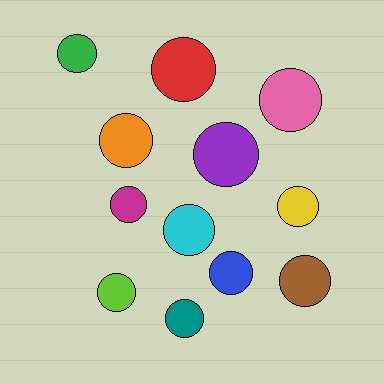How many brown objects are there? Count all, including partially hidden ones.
There is 1 brown object.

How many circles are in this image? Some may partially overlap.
There are 12 circles.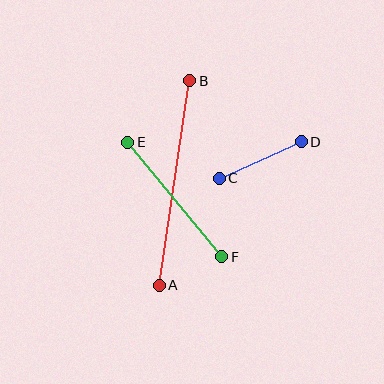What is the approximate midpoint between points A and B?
The midpoint is at approximately (174, 183) pixels.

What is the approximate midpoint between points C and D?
The midpoint is at approximately (260, 160) pixels.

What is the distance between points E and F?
The distance is approximately 148 pixels.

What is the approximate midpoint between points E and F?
The midpoint is at approximately (175, 199) pixels.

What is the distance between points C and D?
The distance is approximately 90 pixels.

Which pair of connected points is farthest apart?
Points A and B are farthest apart.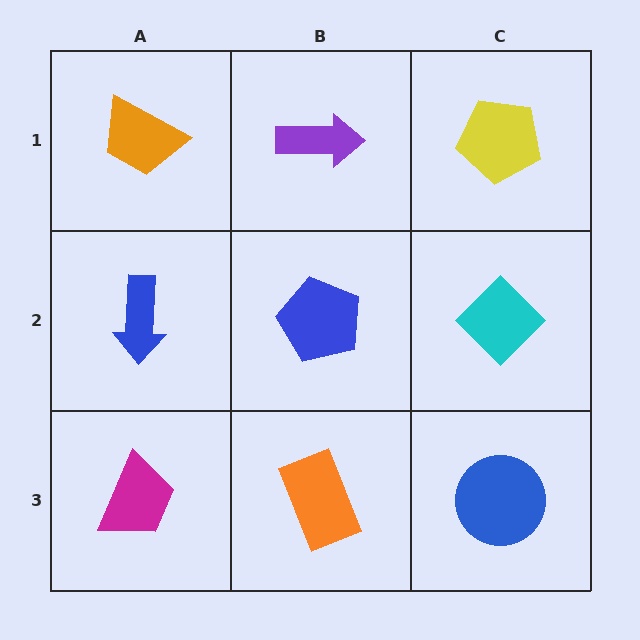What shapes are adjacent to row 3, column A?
A blue arrow (row 2, column A), an orange rectangle (row 3, column B).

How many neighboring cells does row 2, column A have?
3.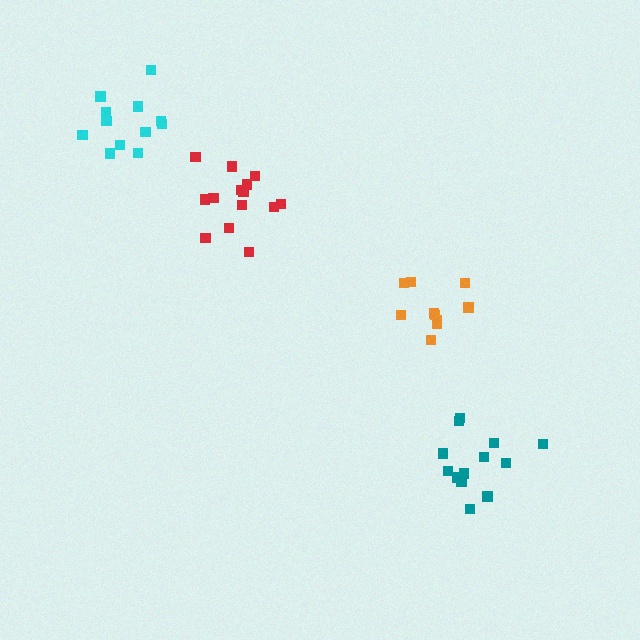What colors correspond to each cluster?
The clusters are colored: cyan, teal, orange, red.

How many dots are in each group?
Group 1: 12 dots, Group 2: 13 dots, Group 3: 10 dots, Group 4: 15 dots (50 total).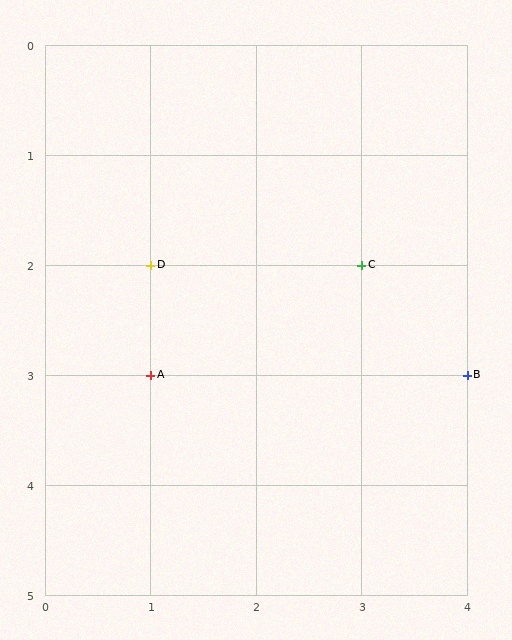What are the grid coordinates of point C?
Point C is at grid coordinates (3, 2).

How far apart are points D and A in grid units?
Points D and A are 1 row apart.